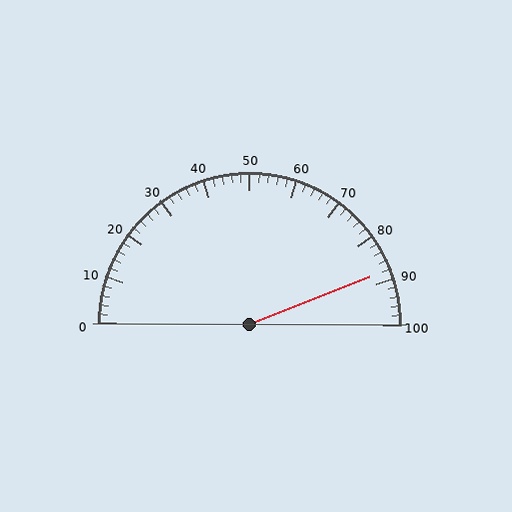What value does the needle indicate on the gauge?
The needle indicates approximately 88.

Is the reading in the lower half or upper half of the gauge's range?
The reading is in the upper half of the range (0 to 100).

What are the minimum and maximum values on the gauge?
The gauge ranges from 0 to 100.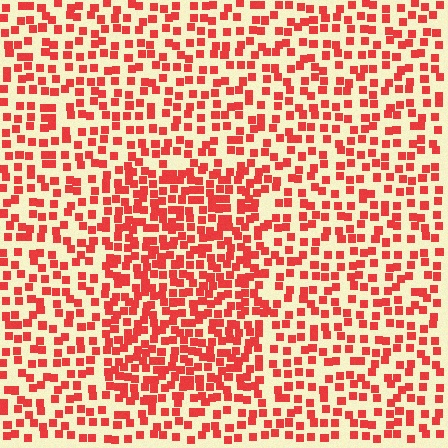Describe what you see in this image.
The image contains small red elements arranged at two different densities. A rectangle-shaped region is visible where the elements are more densely packed than the surrounding area.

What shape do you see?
I see a rectangle.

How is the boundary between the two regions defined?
The boundary is defined by a change in element density (approximately 1.7x ratio). All elements are the same color, size, and shape.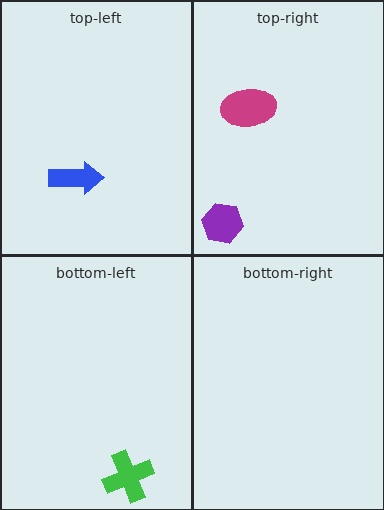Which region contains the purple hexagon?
The top-right region.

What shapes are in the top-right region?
The purple hexagon, the magenta ellipse.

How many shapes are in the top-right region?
2.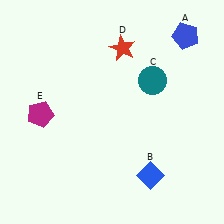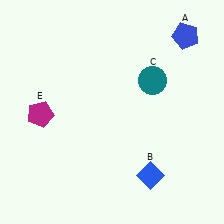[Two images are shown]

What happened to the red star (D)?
The red star (D) was removed in Image 2. It was in the top-right area of Image 1.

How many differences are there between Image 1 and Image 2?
There is 1 difference between the two images.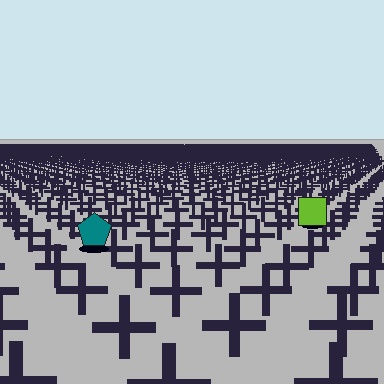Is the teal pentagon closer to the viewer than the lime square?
Yes. The teal pentagon is closer — you can tell from the texture gradient: the ground texture is coarser near it.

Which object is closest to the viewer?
The teal pentagon is closest. The texture marks near it are larger and more spread out.